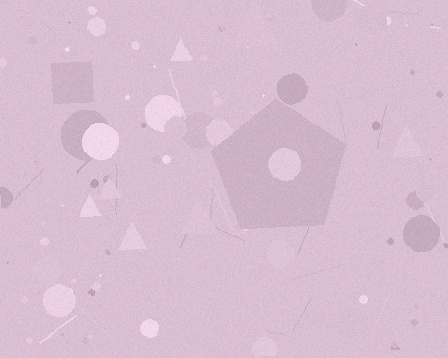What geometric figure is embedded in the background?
A pentagon is embedded in the background.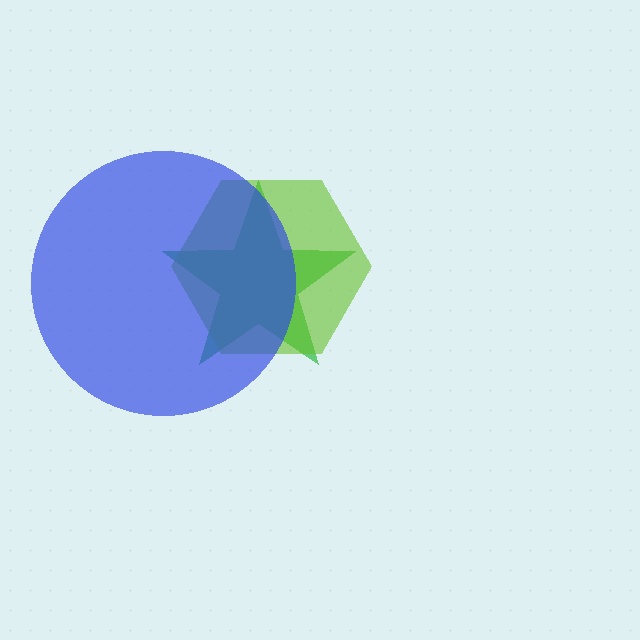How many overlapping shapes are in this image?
There are 3 overlapping shapes in the image.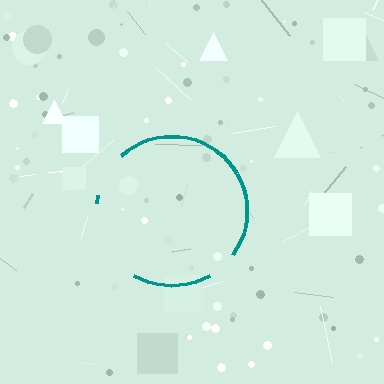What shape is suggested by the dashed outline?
The dashed outline suggests a circle.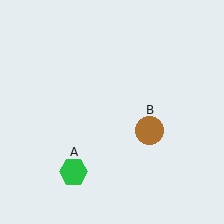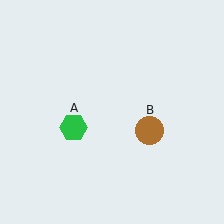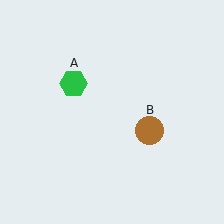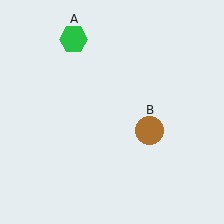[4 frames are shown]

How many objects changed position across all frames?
1 object changed position: green hexagon (object A).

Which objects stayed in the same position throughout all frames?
Brown circle (object B) remained stationary.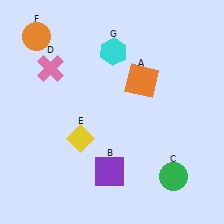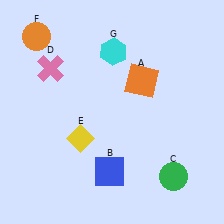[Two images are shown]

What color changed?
The square (B) changed from purple in Image 1 to blue in Image 2.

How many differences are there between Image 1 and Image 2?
There is 1 difference between the two images.